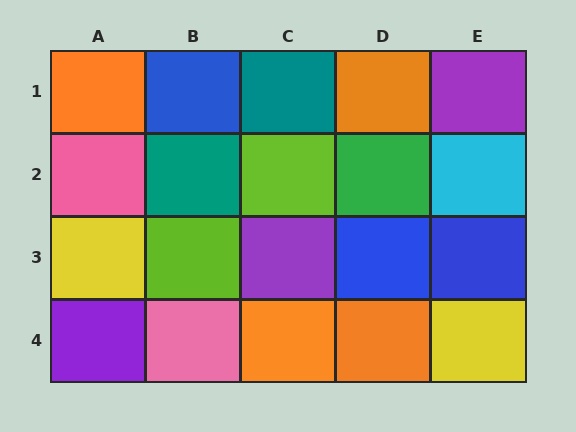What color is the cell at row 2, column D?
Green.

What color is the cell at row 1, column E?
Purple.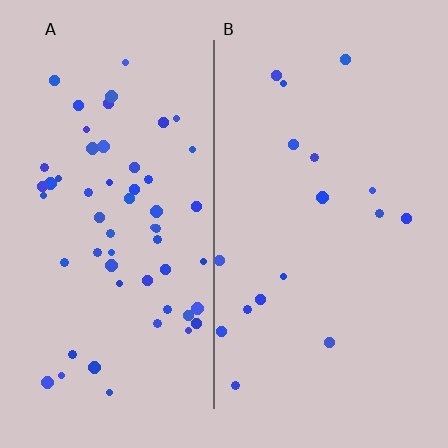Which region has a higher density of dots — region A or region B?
A (the left).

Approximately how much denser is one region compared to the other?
Approximately 3.4× — region A over region B.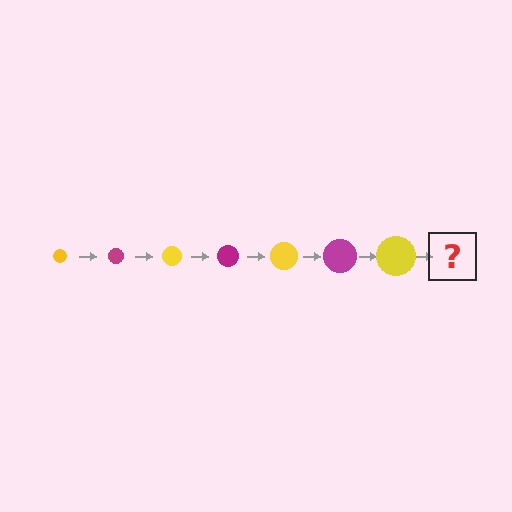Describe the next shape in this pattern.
It should be a magenta circle, larger than the previous one.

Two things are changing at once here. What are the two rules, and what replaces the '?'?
The two rules are that the circle grows larger each step and the color cycles through yellow and magenta. The '?' should be a magenta circle, larger than the previous one.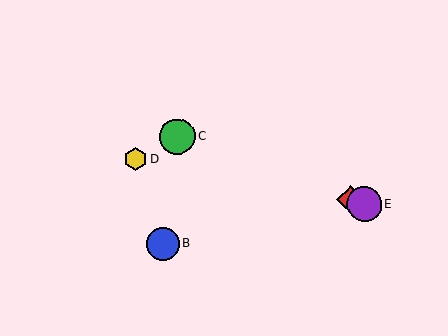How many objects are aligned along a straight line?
3 objects (A, C, E) are aligned along a straight line.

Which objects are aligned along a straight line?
Objects A, C, E are aligned along a straight line.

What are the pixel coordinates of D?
Object D is at (135, 159).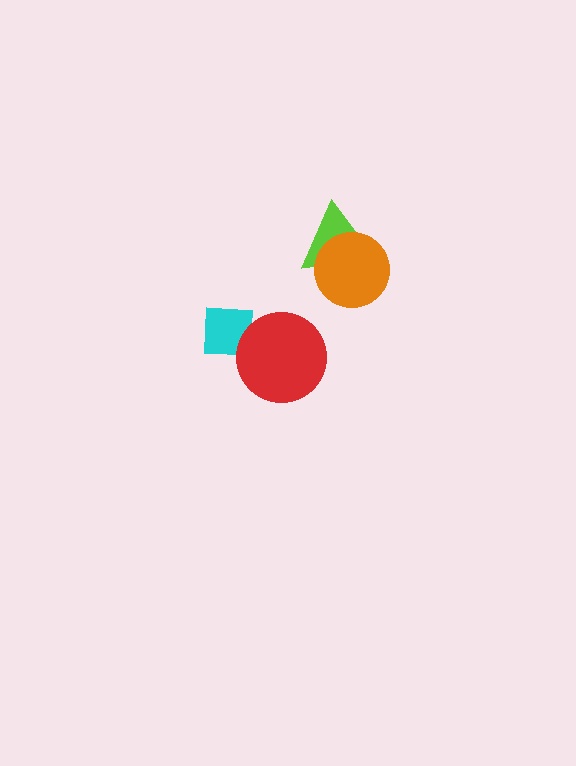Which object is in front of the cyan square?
The red circle is in front of the cyan square.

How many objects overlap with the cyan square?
1 object overlaps with the cyan square.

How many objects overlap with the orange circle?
1 object overlaps with the orange circle.